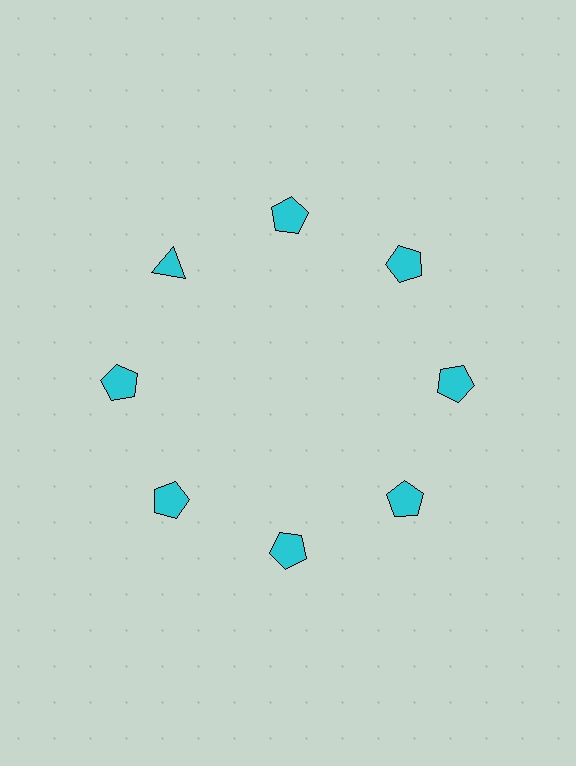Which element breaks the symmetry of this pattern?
The cyan triangle at roughly the 10 o'clock position breaks the symmetry. All other shapes are cyan pentagons.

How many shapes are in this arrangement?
There are 8 shapes arranged in a ring pattern.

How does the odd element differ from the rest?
It has a different shape: triangle instead of pentagon.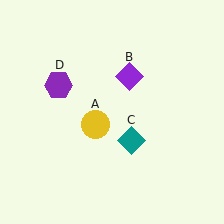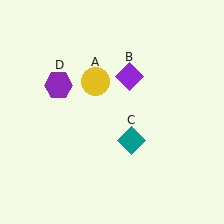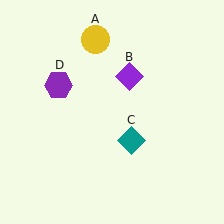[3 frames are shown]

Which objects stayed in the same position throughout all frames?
Purple diamond (object B) and teal diamond (object C) and purple hexagon (object D) remained stationary.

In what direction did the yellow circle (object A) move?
The yellow circle (object A) moved up.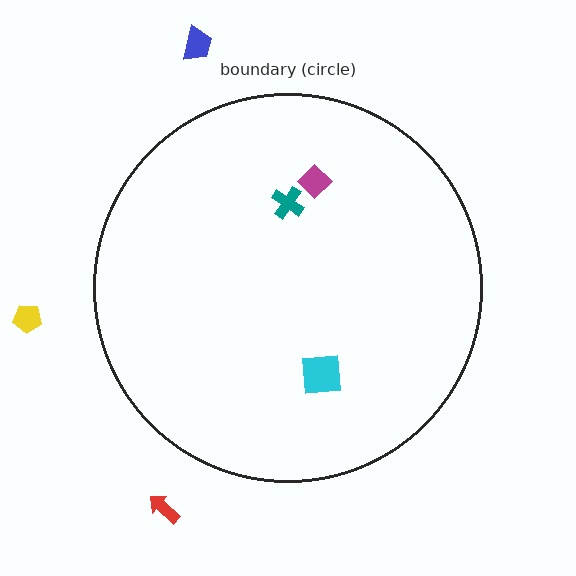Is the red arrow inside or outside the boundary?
Outside.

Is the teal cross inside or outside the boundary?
Inside.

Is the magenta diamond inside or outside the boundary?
Inside.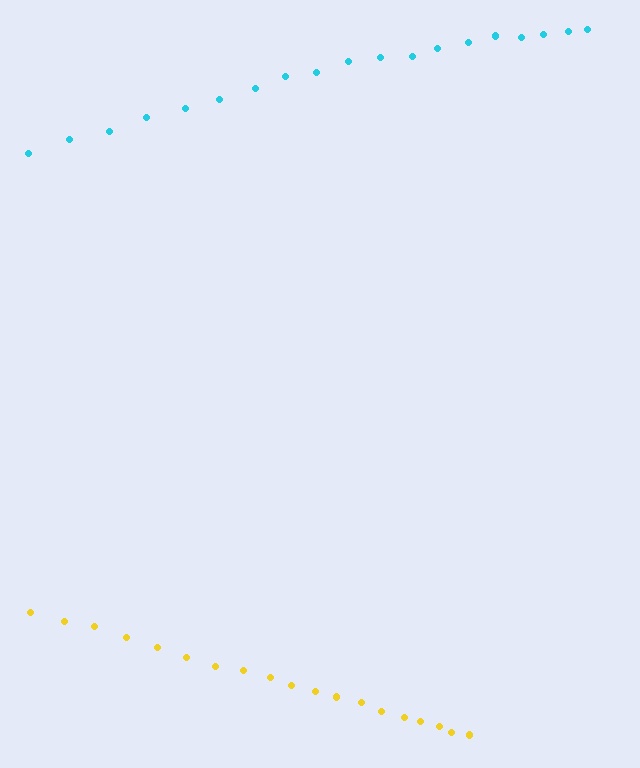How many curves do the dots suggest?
There are 2 distinct paths.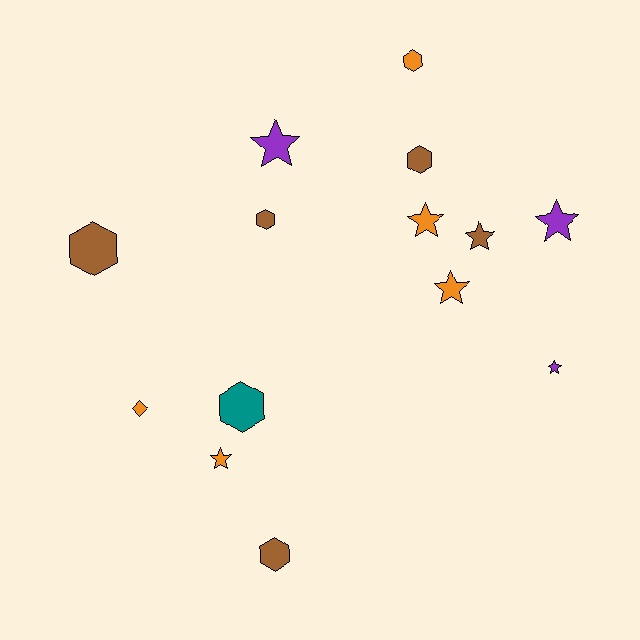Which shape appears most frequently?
Star, with 7 objects.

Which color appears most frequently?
Brown, with 5 objects.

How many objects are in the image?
There are 14 objects.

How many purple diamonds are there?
There are no purple diamonds.